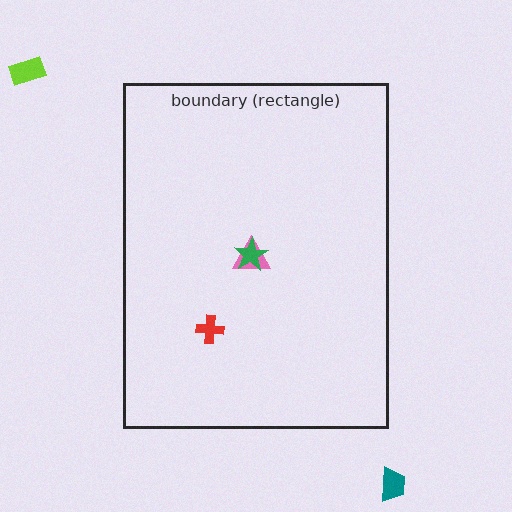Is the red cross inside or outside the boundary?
Inside.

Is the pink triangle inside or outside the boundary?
Inside.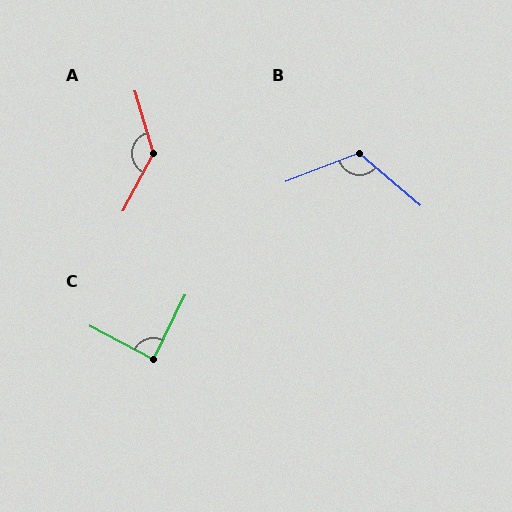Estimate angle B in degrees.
Approximately 118 degrees.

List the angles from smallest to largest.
C (88°), B (118°), A (136°).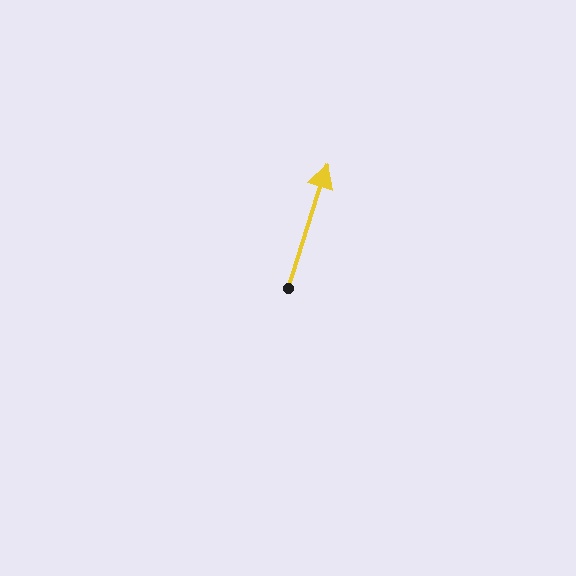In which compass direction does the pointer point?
North.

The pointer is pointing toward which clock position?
Roughly 1 o'clock.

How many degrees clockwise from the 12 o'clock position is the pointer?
Approximately 18 degrees.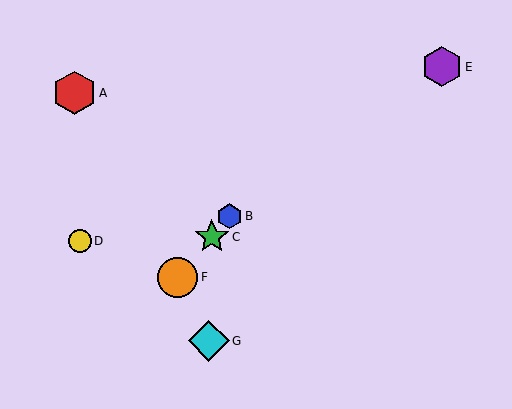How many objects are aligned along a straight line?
3 objects (B, C, F) are aligned along a straight line.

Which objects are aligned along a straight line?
Objects B, C, F are aligned along a straight line.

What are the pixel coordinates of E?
Object E is at (442, 67).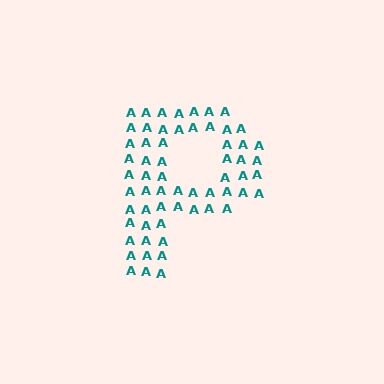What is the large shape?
The large shape is the letter P.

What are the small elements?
The small elements are letter A's.